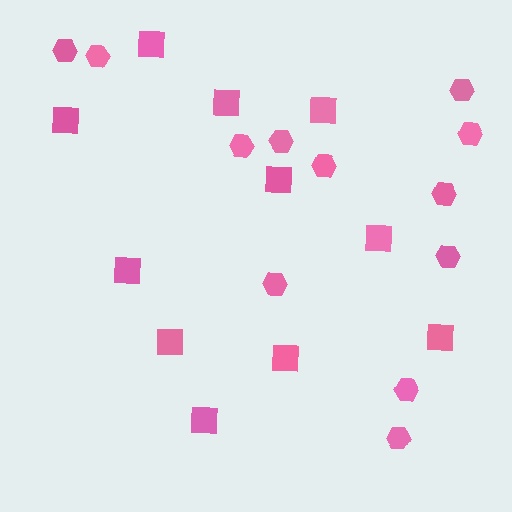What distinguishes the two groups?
There are 2 groups: one group of squares (11) and one group of hexagons (12).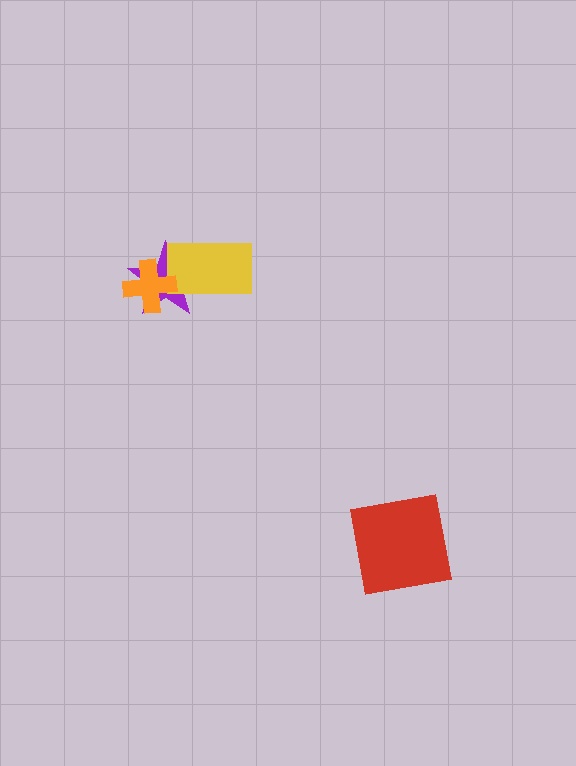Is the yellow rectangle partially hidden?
No, no other shape covers it.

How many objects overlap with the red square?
0 objects overlap with the red square.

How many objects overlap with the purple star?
2 objects overlap with the purple star.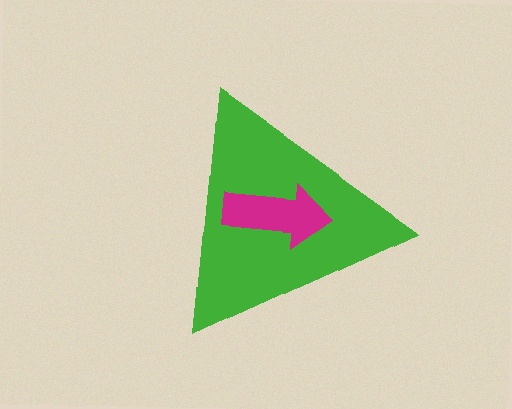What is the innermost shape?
The magenta arrow.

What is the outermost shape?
The green triangle.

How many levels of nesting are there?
2.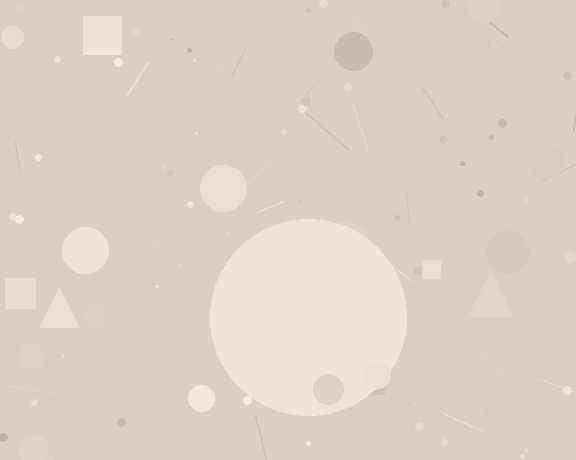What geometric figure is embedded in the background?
A circle is embedded in the background.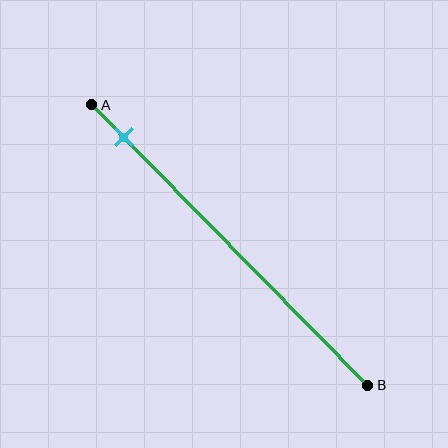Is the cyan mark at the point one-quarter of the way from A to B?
No, the mark is at about 10% from A, not at the 25% one-quarter point.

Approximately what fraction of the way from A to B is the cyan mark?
The cyan mark is approximately 10% of the way from A to B.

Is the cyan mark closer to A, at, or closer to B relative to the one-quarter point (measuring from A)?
The cyan mark is closer to point A than the one-quarter point of segment AB.